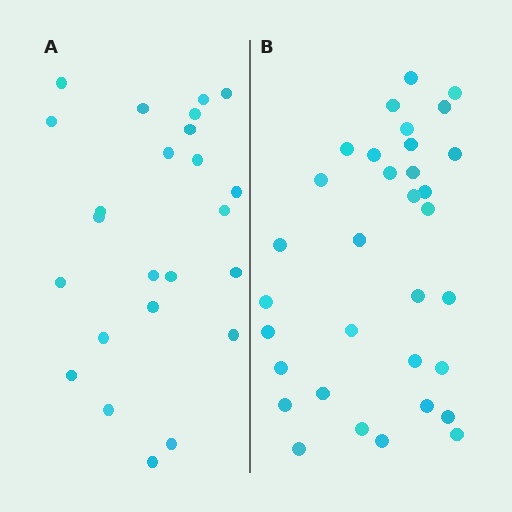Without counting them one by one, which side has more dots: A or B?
Region B (the right region) has more dots.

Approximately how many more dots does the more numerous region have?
Region B has roughly 8 or so more dots than region A.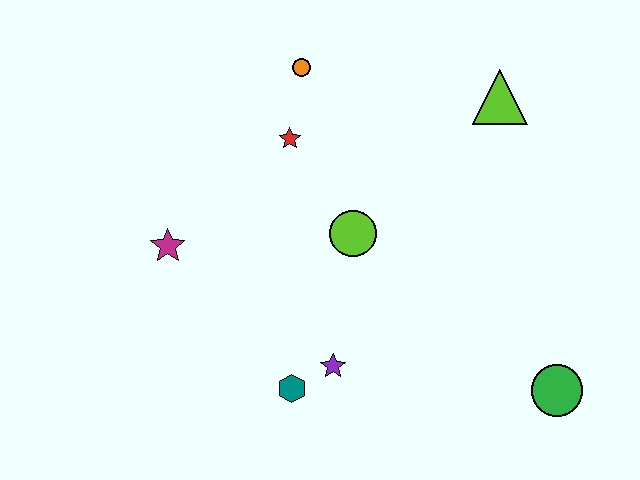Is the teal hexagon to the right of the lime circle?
No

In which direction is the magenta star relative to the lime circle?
The magenta star is to the left of the lime circle.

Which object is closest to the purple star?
The teal hexagon is closest to the purple star.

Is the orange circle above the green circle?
Yes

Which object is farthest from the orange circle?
The green circle is farthest from the orange circle.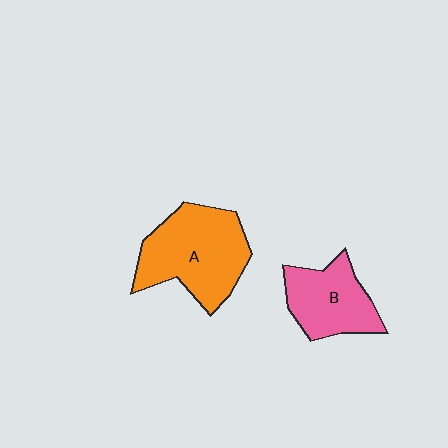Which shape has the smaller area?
Shape B (pink).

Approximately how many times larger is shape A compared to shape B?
Approximately 1.5 times.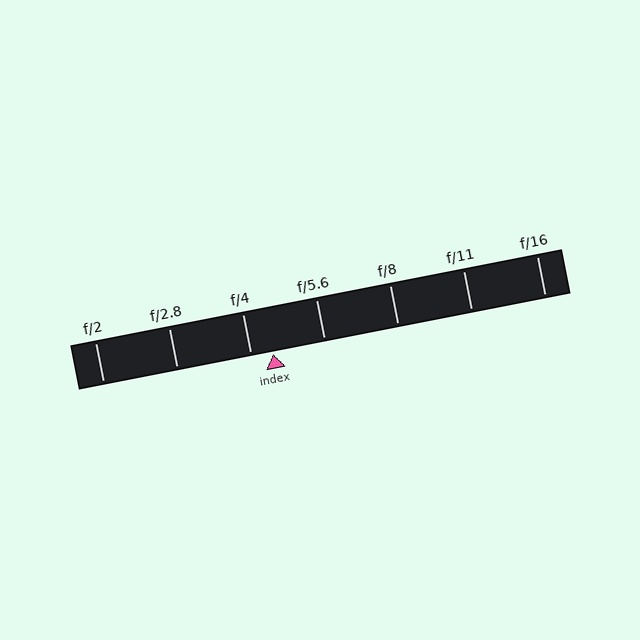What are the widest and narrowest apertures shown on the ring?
The widest aperture shown is f/2 and the narrowest is f/16.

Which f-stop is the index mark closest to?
The index mark is closest to f/4.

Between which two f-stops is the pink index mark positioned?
The index mark is between f/4 and f/5.6.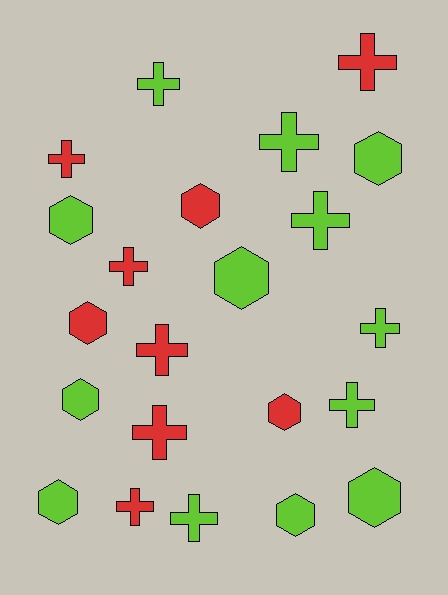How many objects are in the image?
There are 22 objects.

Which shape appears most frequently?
Cross, with 12 objects.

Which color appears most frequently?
Lime, with 13 objects.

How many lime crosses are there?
There are 6 lime crosses.